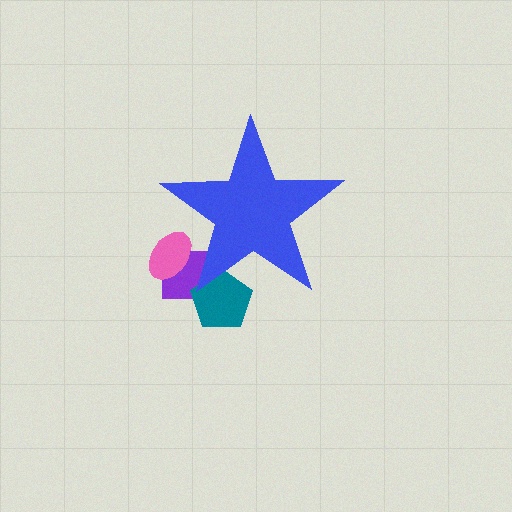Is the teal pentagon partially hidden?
Yes, the teal pentagon is partially hidden behind the blue star.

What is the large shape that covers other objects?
A blue star.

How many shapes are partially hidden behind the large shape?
3 shapes are partially hidden.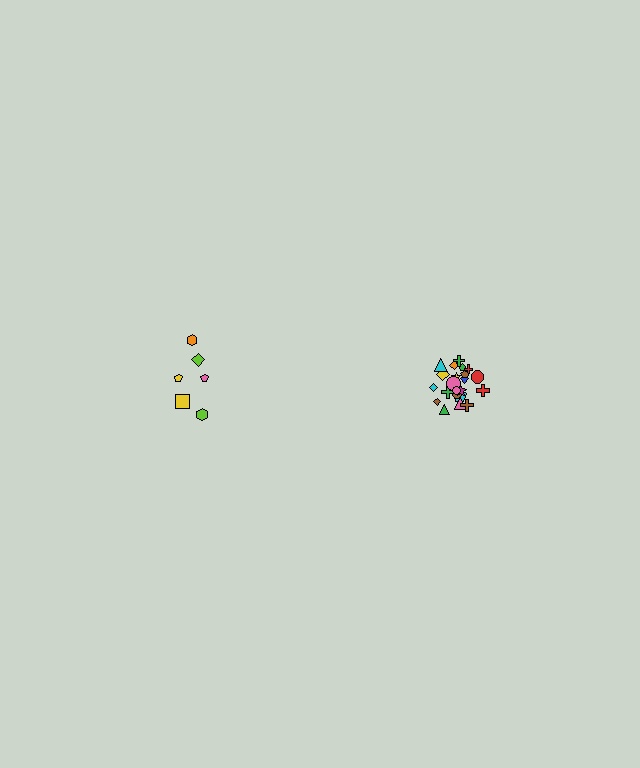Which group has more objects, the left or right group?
The right group.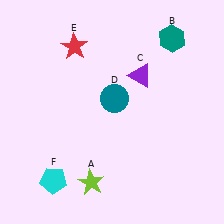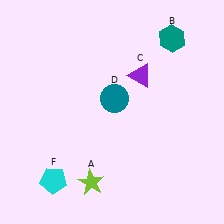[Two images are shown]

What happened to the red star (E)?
The red star (E) was removed in Image 2. It was in the top-left area of Image 1.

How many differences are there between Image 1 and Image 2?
There is 1 difference between the two images.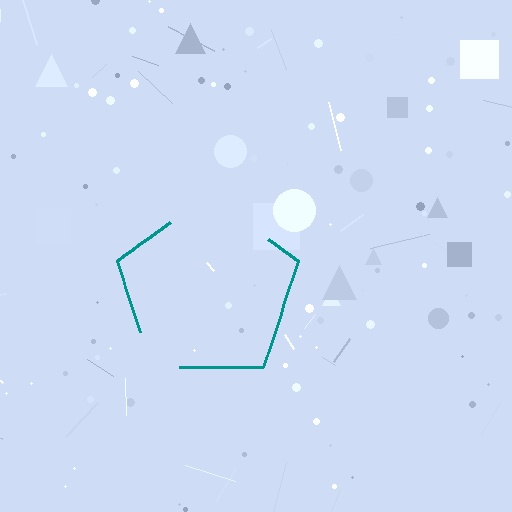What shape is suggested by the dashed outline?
The dashed outline suggests a pentagon.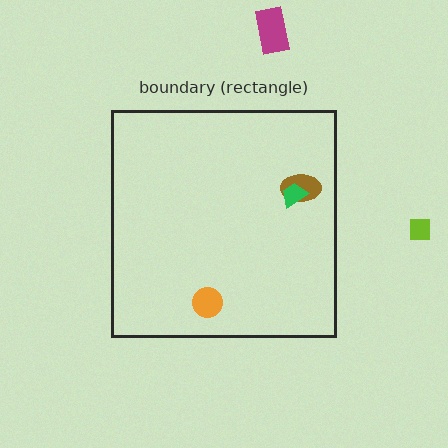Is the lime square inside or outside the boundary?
Outside.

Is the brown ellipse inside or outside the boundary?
Inside.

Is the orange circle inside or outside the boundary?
Inside.